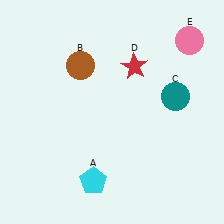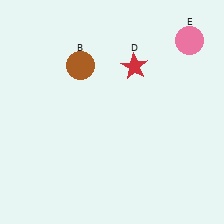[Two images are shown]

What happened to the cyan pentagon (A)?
The cyan pentagon (A) was removed in Image 2. It was in the bottom-left area of Image 1.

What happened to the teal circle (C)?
The teal circle (C) was removed in Image 2. It was in the top-right area of Image 1.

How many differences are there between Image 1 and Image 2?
There are 2 differences between the two images.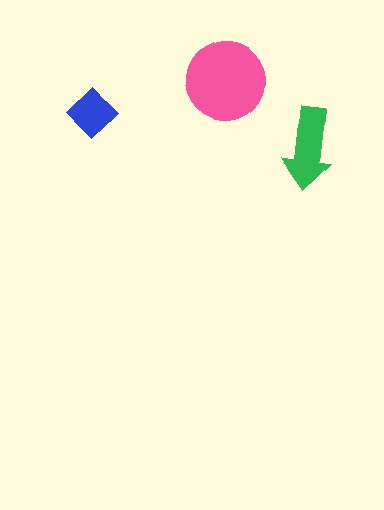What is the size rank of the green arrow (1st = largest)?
2nd.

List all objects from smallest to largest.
The blue diamond, the green arrow, the pink circle.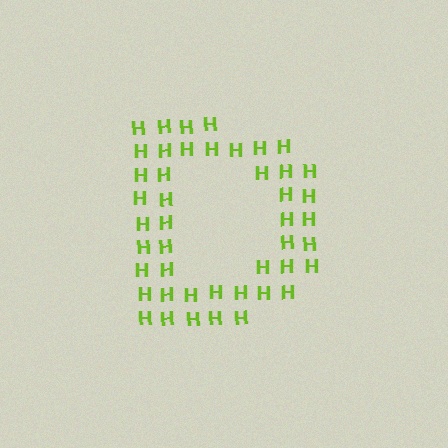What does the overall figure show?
The overall figure shows the letter D.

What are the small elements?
The small elements are letter H's.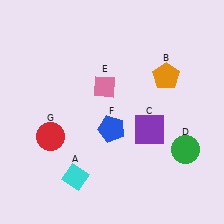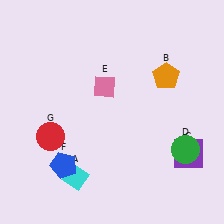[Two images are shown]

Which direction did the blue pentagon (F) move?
The blue pentagon (F) moved left.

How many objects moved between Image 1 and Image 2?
2 objects moved between the two images.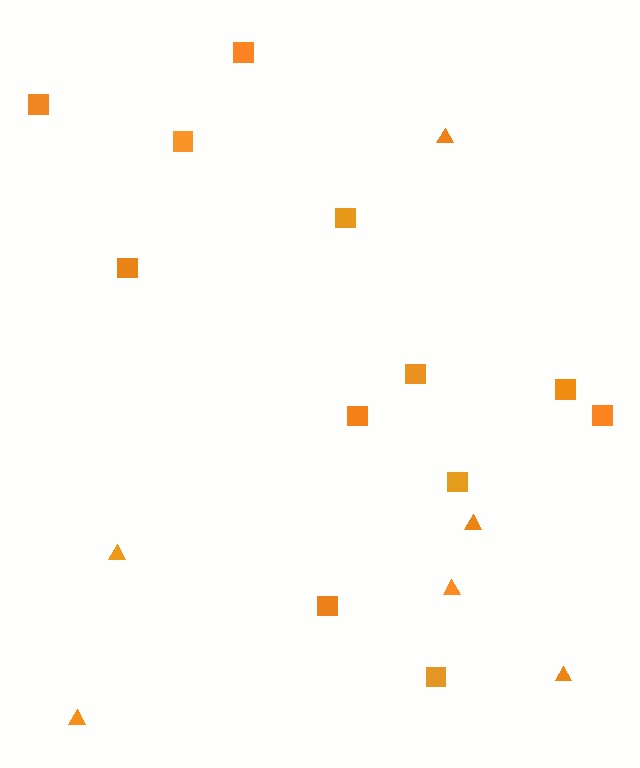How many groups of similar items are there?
There are 2 groups: one group of squares (12) and one group of triangles (6).